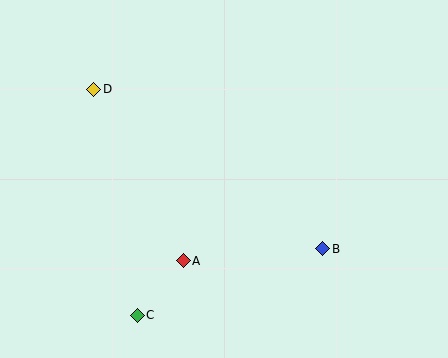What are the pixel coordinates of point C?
Point C is at (137, 315).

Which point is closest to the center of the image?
Point A at (183, 261) is closest to the center.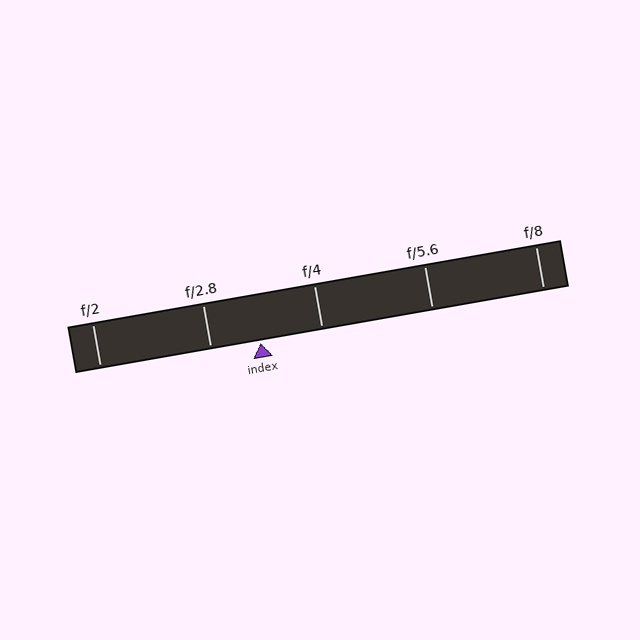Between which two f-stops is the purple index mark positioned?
The index mark is between f/2.8 and f/4.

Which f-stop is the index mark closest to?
The index mark is closest to f/2.8.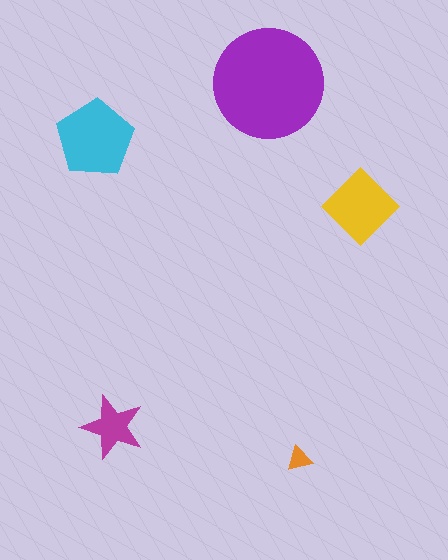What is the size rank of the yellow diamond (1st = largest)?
3rd.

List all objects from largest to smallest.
The purple circle, the cyan pentagon, the yellow diamond, the magenta star, the orange triangle.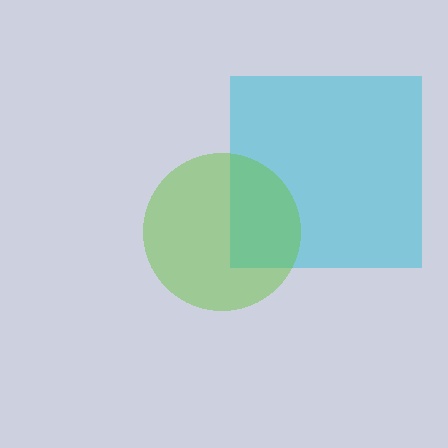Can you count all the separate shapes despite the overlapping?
Yes, there are 2 separate shapes.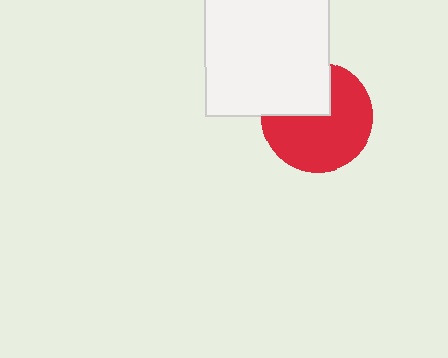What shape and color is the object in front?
The object in front is a white square.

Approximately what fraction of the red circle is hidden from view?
Roughly 32% of the red circle is hidden behind the white square.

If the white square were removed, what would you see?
You would see the complete red circle.